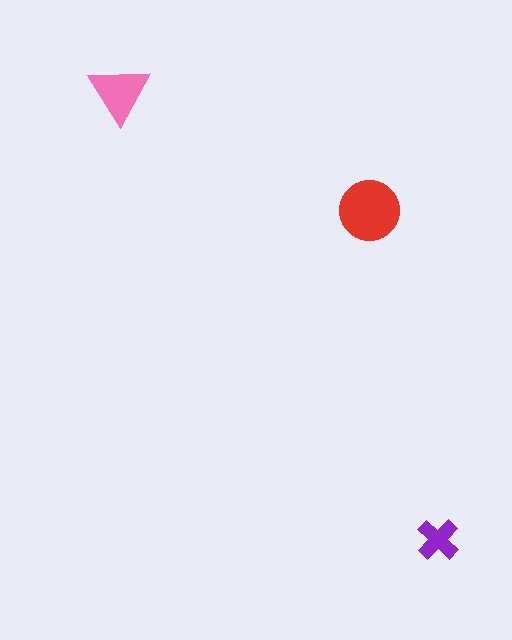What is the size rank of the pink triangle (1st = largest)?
2nd.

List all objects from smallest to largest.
The purple cross, the pink triangle, the red circle.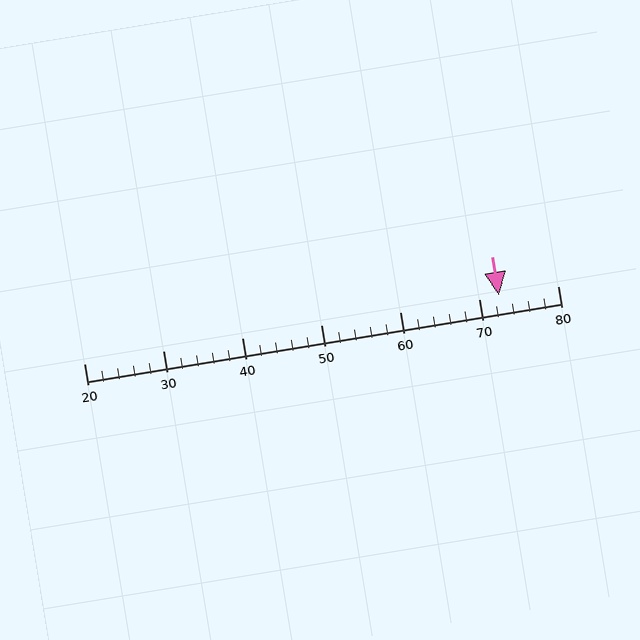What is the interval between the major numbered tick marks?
The major tick marks are spaced 10 units apart.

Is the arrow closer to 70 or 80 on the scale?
The arrow is closer to 70.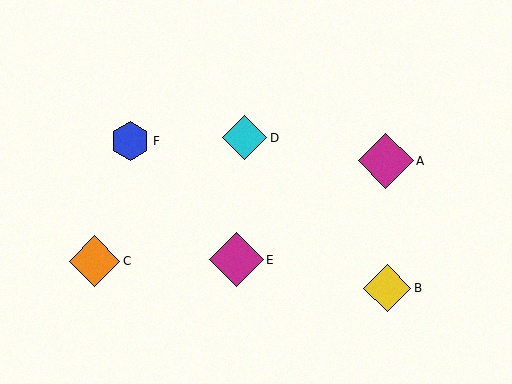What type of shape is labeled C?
Shape C is an orange diamond.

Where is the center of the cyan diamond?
The center of the cyan diamond is at (245, 138).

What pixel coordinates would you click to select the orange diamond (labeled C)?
Click at (95, 261) to select the orange diamond C.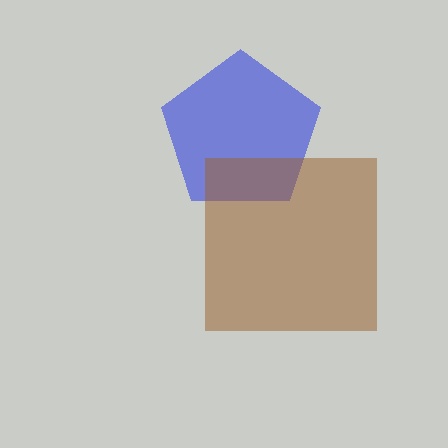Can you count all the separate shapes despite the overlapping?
Yes, there are 2 separate shapes.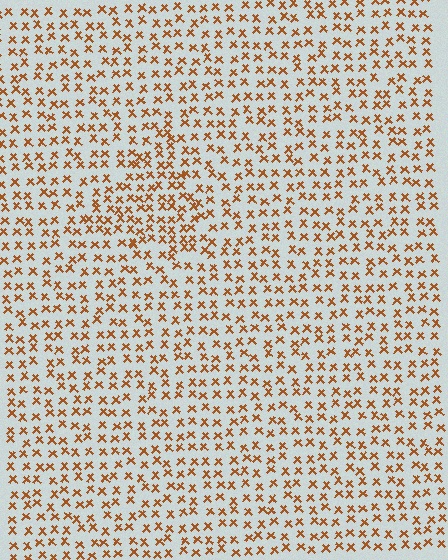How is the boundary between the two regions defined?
The boundary is defined by a change in element density (approximately 1.5x ratio). All elements are the same color, size, and shape.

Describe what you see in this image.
The image contains small brown elements arranged at two different densities. A triangle-shaped region is visible where the elements are more densely packed than the surrounding area.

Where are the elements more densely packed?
The elements are more densely packed inside the triangle boundary.